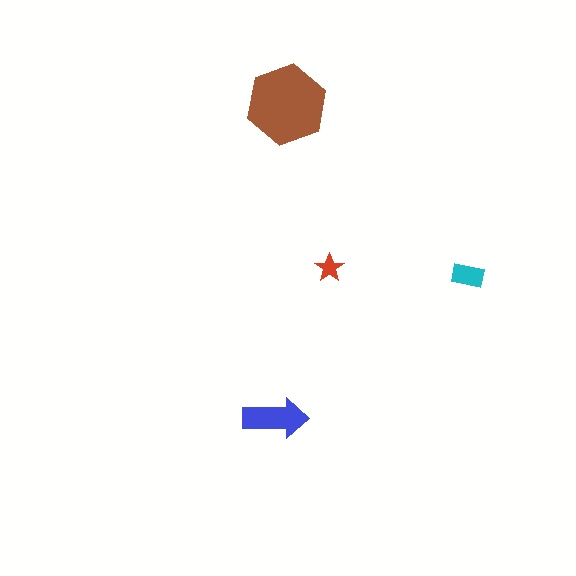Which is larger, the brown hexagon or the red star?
The brown hexagon.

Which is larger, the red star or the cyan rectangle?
The cyan rectangle.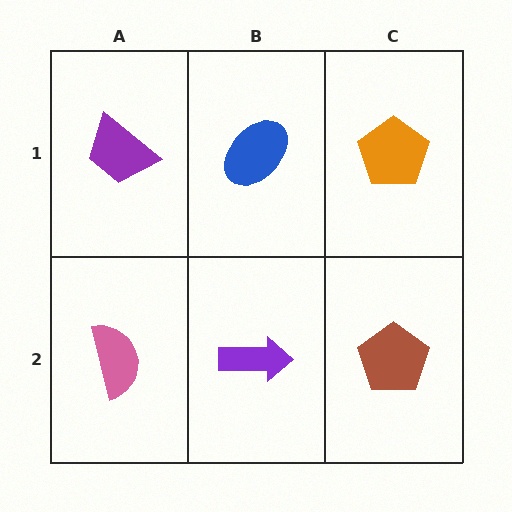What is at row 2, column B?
A purple arrow.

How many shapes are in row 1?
3 shapes.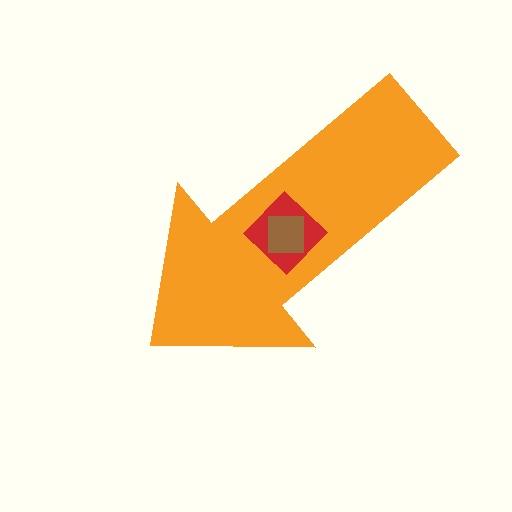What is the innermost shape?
The brown square.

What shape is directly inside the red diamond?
The brown square.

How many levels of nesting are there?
3.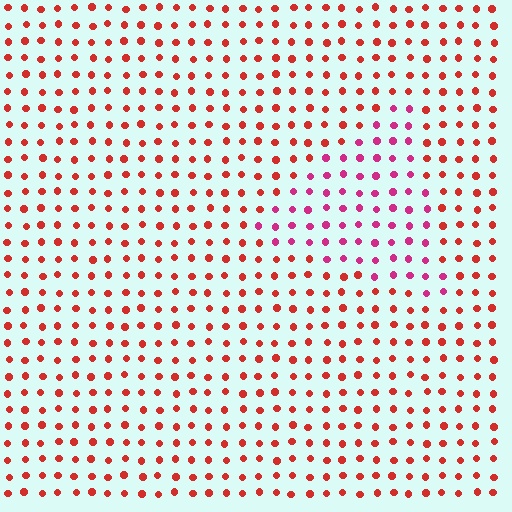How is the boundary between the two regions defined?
The boundary is defined purely by a slight shift in hue (about 35 degrees). Spacing, size, and orientation are identical on both sides.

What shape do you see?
I see a triangle.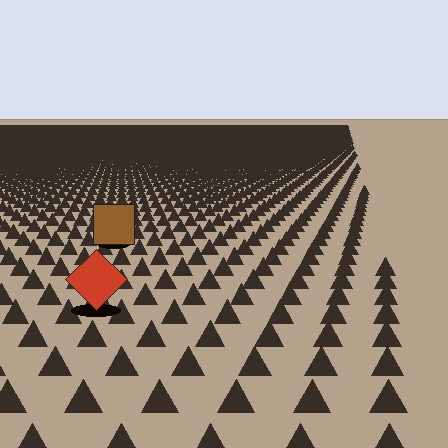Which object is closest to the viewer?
The red diamond is closest. The texture marks near it are larger and more spread out.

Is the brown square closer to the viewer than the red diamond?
No. The red diamond is closer — you can tell from the texture gradient: the ground texture is coarser near it.